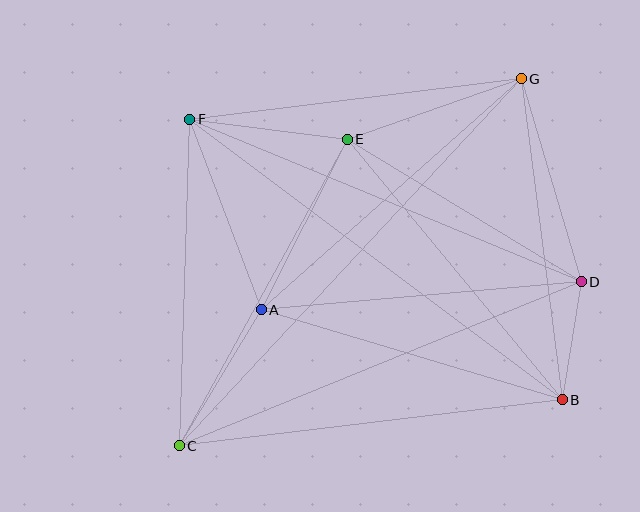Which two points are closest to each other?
Points B and D are closest to each other.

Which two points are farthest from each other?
Points C and G are farthest from each other.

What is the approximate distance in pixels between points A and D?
The distance between A and D is approximately 321 pixels.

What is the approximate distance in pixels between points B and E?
The distance between B and E is approximately 338 pixels.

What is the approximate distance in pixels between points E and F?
The distance between E and F is approximately 159 pixels.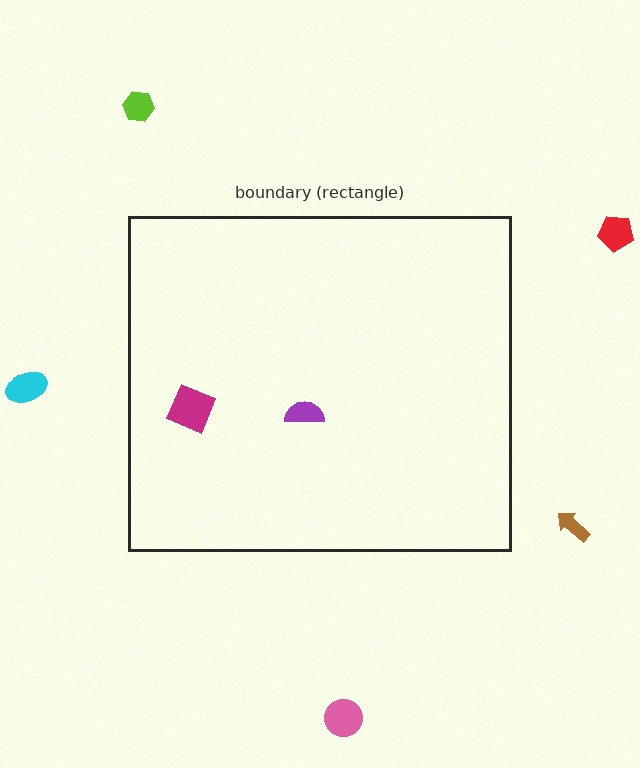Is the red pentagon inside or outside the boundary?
Outside.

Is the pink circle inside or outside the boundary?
Outside.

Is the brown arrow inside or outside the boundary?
Outside.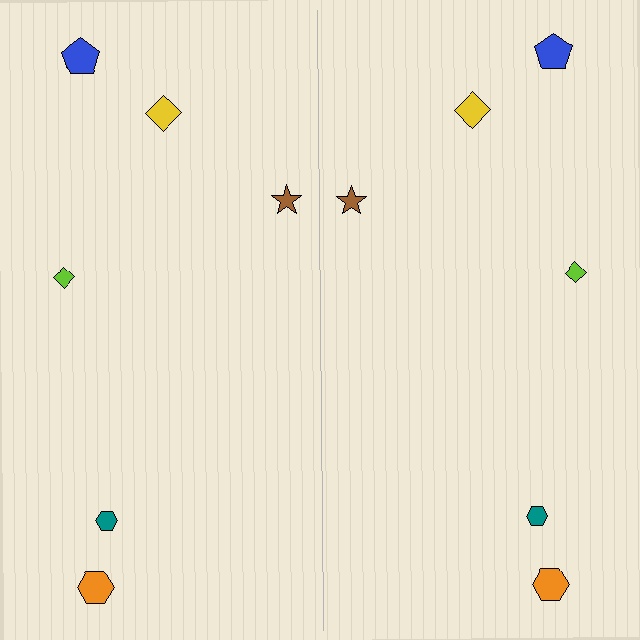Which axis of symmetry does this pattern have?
The pattern has a vertical axis of symmetry running through the center of the image.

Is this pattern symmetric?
Yes, this pattern has bilateral (reflection) symmetry.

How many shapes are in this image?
There are 12 shapes in this image.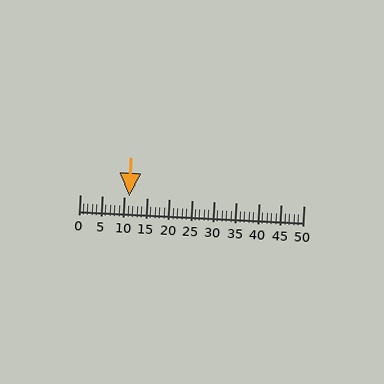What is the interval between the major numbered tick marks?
The major tick marks are spaced 5 units apart.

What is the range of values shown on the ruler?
The ruler shows values from 0 to 50.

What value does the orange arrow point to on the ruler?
The orange arrow points to approximately 11.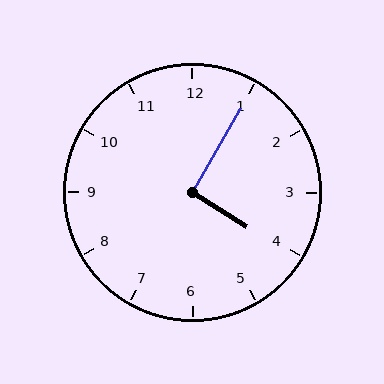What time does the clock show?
4:05.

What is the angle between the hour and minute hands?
Approximately 92 degrees.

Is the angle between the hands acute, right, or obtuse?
It is right.